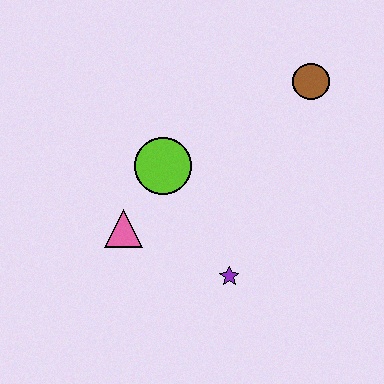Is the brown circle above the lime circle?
Yes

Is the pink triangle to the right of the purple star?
No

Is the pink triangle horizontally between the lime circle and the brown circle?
No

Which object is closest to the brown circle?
The lime circle is closest to the brown circle.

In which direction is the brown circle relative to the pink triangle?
The brown circle is to the right of the pink triangle.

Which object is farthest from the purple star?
The brown circle is farthest from the purple star.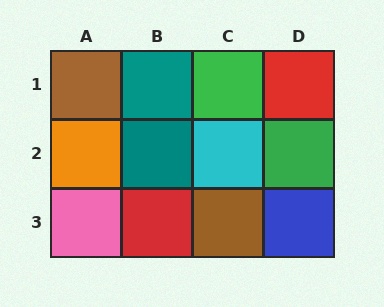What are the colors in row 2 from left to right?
Orange, teal, cyan, green.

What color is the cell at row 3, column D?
Blue.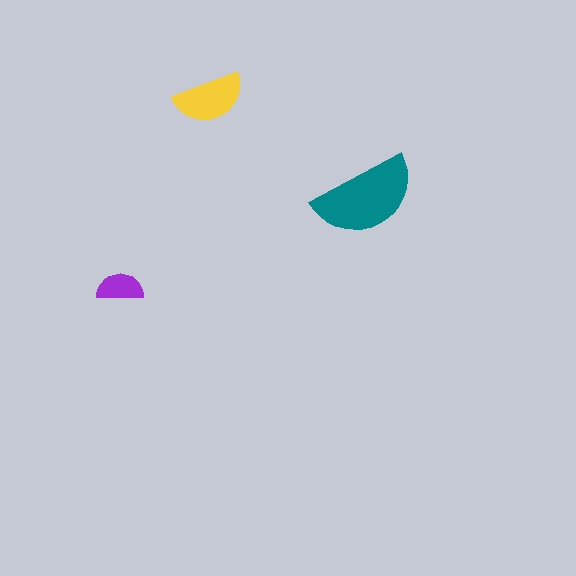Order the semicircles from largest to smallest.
the teal one, the yellow one, the purple one.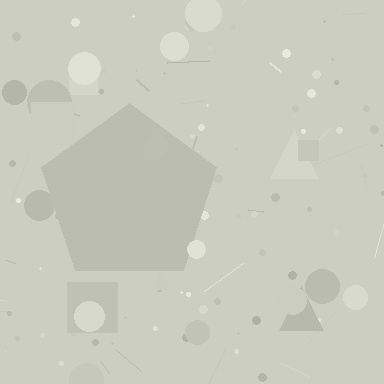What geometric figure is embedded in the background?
A pentagon is embedded in the background.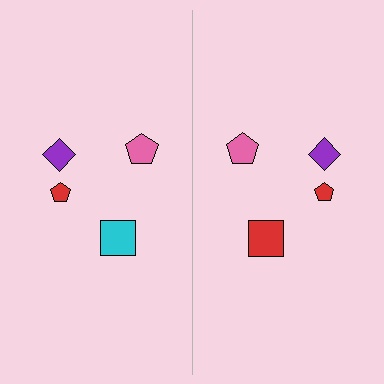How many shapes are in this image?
There are 8 shapes in this image.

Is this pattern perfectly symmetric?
No, the pattern is not perfectly symmetric. The red square on the right side breaks the symmetry — its mirror counterpart is cyan.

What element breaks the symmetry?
The red square on the right side breaks the symmetry — its mirror counterpart is cyan.